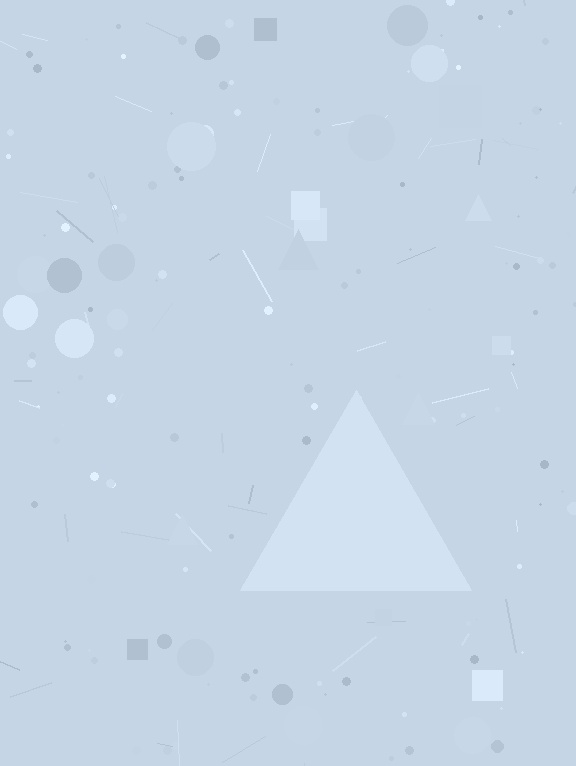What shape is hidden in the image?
A triangle is hidden in the image.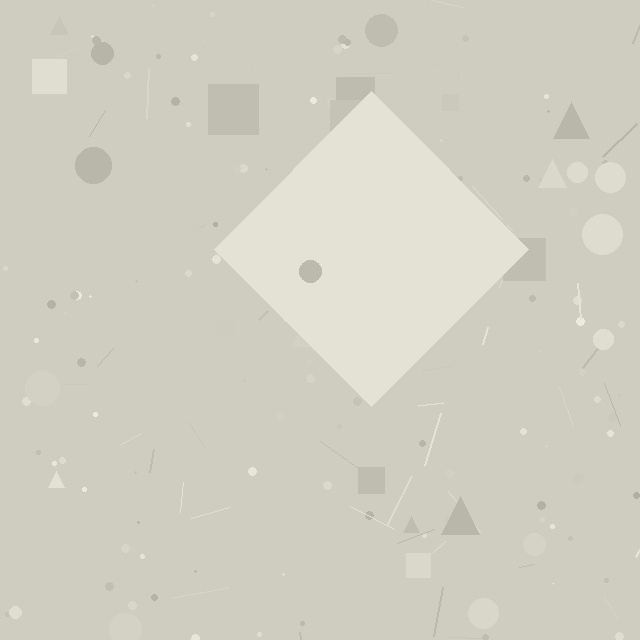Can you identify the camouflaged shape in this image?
The camouflaged shape is a diamond.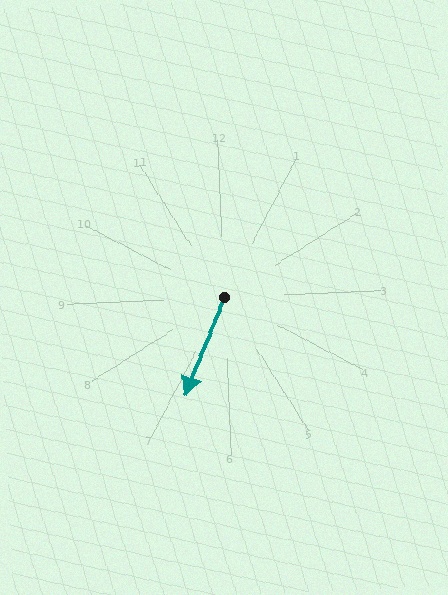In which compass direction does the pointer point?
Southwest.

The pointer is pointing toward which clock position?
Roughly 7 o'clock.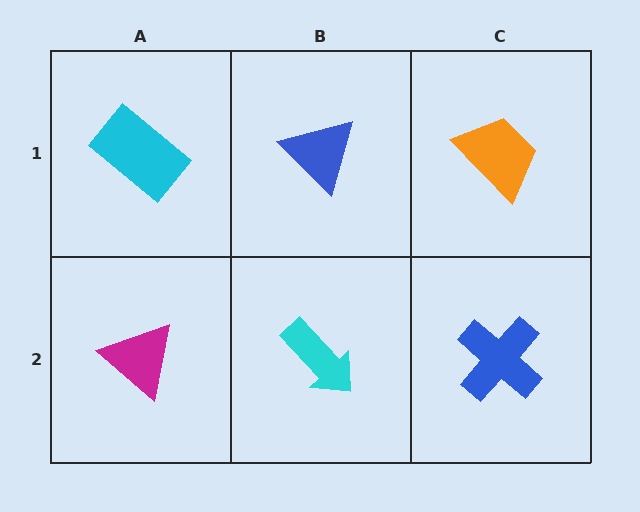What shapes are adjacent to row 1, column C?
A blue cross (row 2, column C), a blue triangle (row 1, column B).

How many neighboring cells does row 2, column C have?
2.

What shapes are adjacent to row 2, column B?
A blue triangle (row 1, column B), a magenta triangle (row 2, column A), a blue cross (row 2, column C).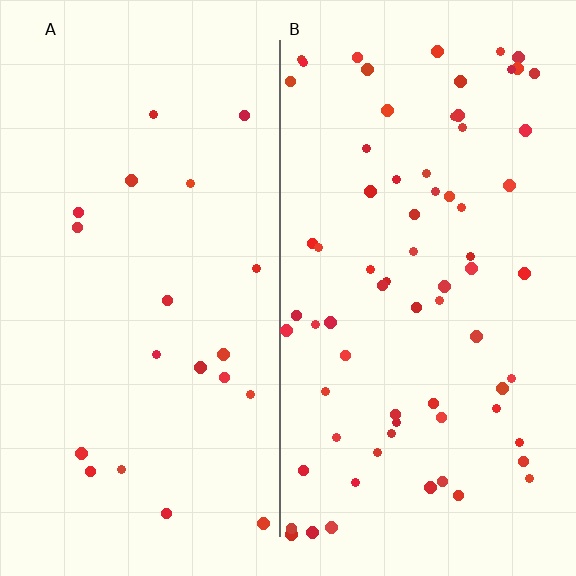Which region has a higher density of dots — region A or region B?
B (the right).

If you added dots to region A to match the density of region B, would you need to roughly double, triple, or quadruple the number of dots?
Approximately triple.